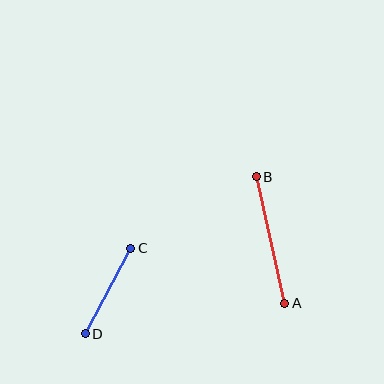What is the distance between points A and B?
The distance is approximately 129 pixels.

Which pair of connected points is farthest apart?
Points A and B are farthest apart.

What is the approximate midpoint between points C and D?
The midpoint is at approximately (108, 291) pixels.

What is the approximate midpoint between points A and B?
The midpoint is at approximately (270, 240) pixels.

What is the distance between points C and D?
The distance is approximately 97 pixels.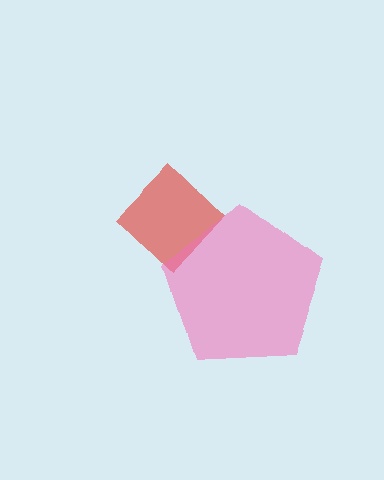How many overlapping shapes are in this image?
There are 2 overlapping shapes in the image.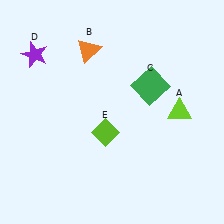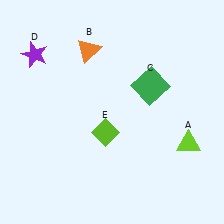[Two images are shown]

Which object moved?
The lime triangle (A) moved down.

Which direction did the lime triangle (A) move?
The lime triangle (A) moved down.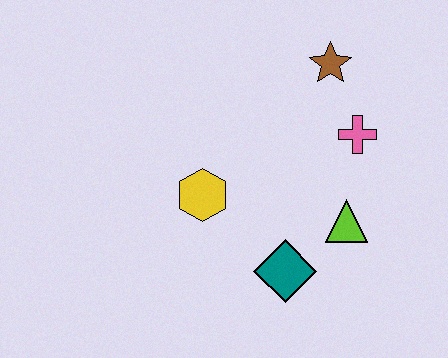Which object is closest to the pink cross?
The brown star is closest to the pink cross.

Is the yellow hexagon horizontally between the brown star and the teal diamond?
No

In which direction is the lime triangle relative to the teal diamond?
The lime triangle is to the right of the teal diamond.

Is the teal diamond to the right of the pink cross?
No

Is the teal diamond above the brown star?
No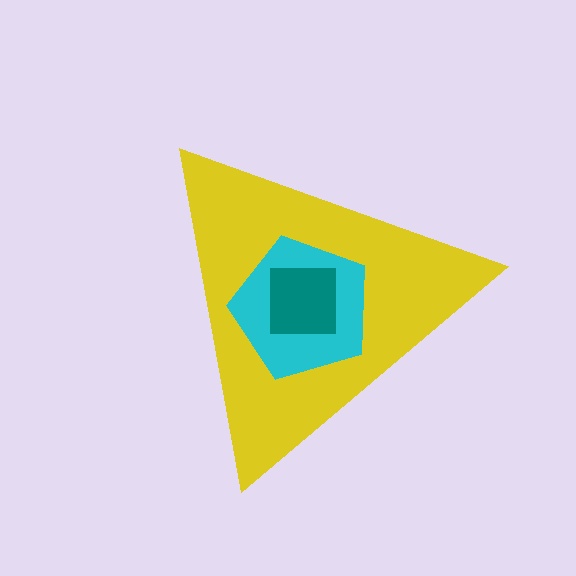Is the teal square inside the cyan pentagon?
Yes.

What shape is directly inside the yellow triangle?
The cyan pentagon.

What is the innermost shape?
The teal square.